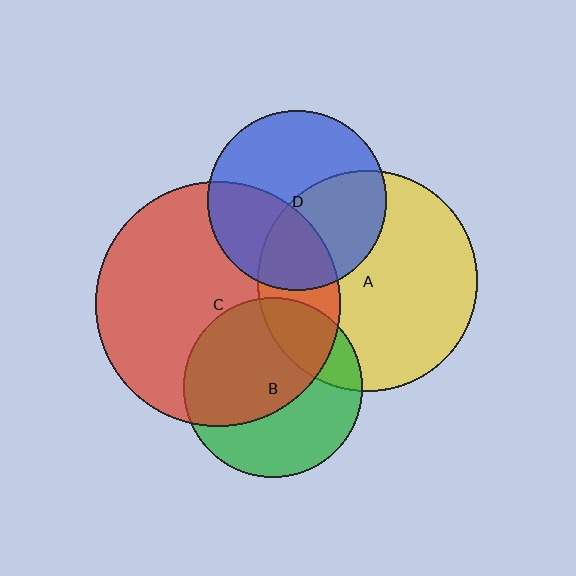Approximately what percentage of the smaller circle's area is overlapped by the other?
Approximately 20%.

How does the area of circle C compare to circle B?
Approximately 1.9 times.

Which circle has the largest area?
Circle C (red).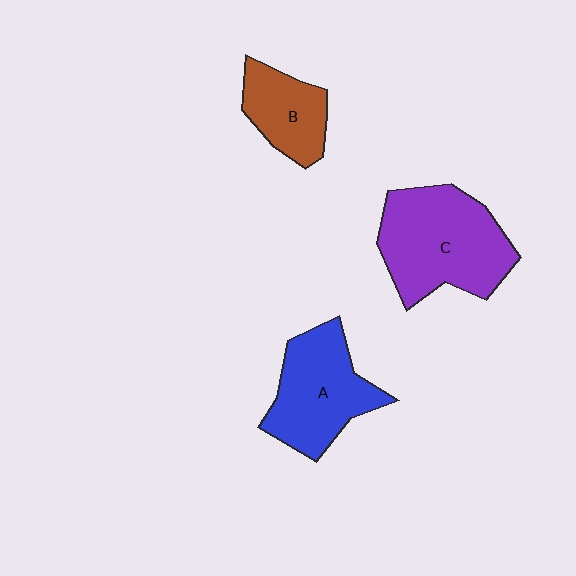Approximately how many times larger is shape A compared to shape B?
Approximately 1.5 times.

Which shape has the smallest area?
Shape B (brown).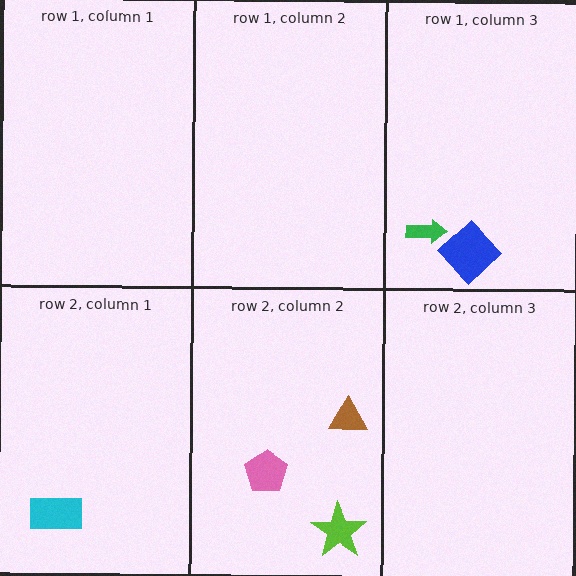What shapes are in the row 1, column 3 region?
The green arrow, the blue diamond.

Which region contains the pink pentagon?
The row 2, column 2 region.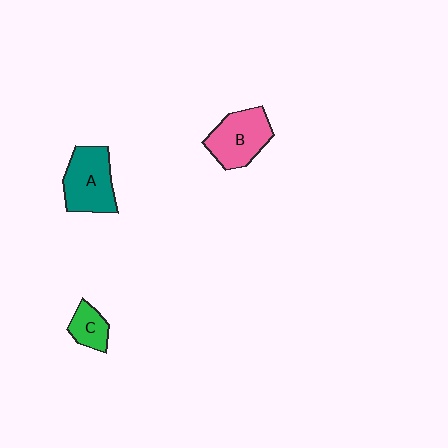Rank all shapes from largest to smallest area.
From largest to smallest: A (teal), B (pink), C (green).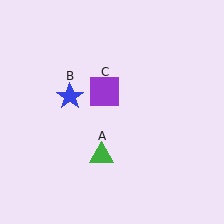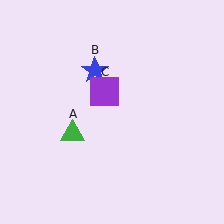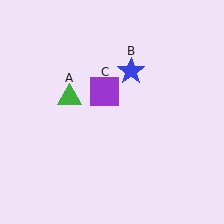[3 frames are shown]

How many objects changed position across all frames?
2 objects changed position: green triangle (object A), blue star (object B).